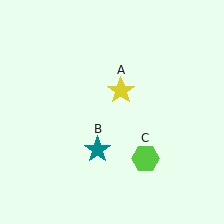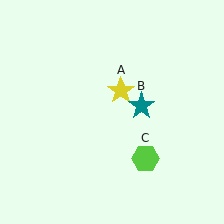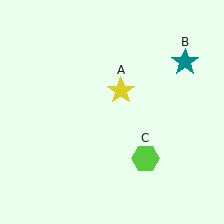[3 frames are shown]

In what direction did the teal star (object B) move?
The teal star (object B) moved up and to the right.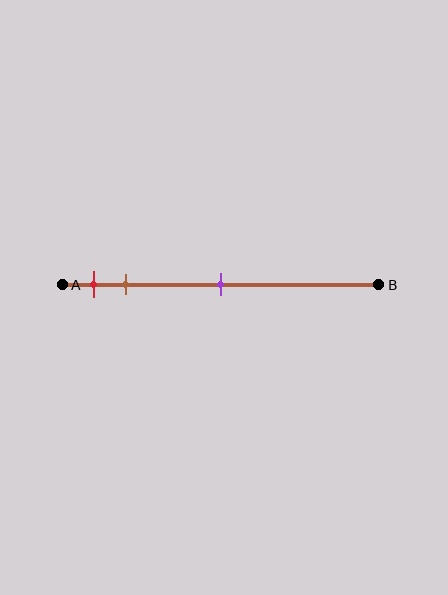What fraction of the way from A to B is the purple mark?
The purple mark is approximately 50% (0.5) of the way from A to B.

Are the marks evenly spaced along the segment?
No, the marks are not evenly spaced.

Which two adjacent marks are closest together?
The red and brown marks are the closest adjacent pair.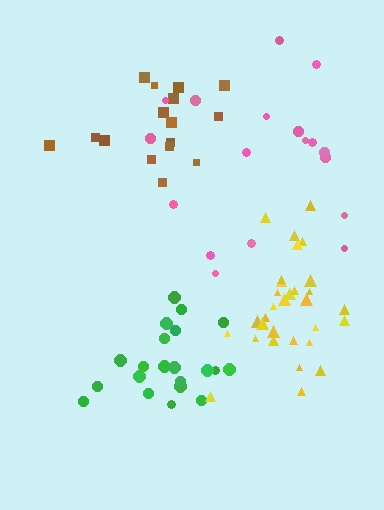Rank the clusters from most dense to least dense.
yellow, green, brown, pink.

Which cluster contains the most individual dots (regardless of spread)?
Yellow (33).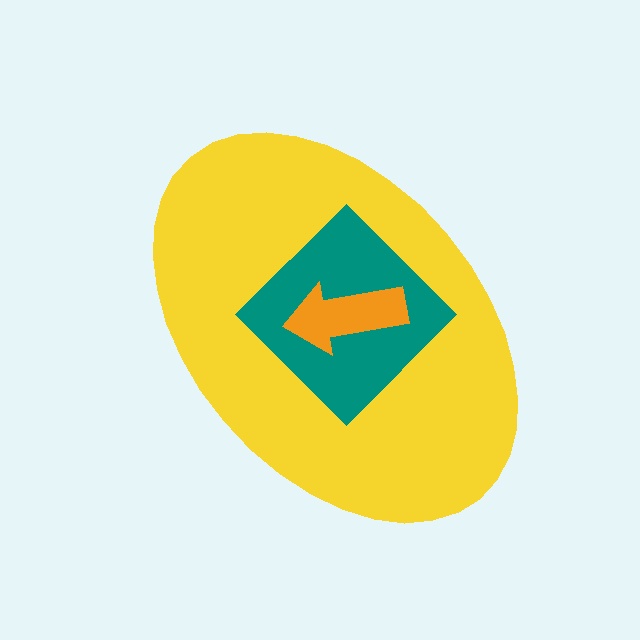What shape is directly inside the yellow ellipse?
The teal diamond.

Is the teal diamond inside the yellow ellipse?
Yes.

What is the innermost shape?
The orange arrow.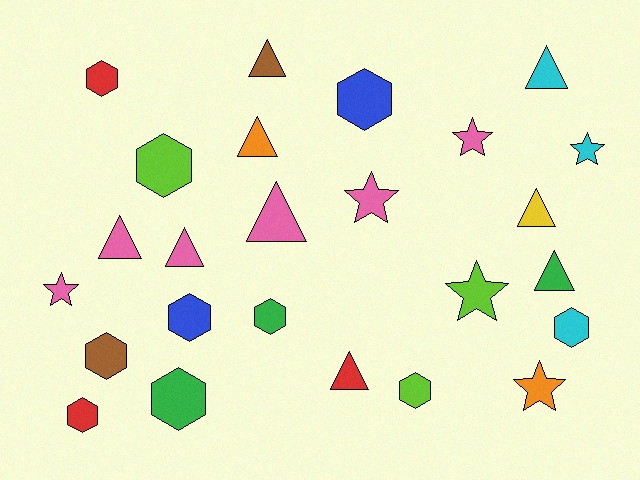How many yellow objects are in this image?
There is 1 yellow object.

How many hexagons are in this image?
There are 10 hexagons.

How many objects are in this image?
There are 25 objects.